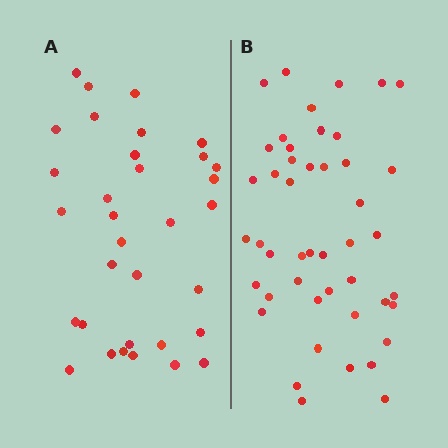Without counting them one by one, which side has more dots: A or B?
Region B (the right region) has more dots.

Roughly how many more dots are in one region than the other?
Region B has approximately 15 more dots than region A.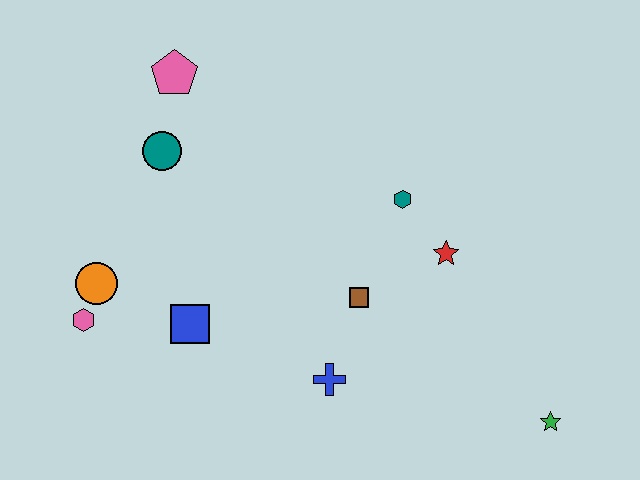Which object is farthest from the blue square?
The green star is farthest from the blue square.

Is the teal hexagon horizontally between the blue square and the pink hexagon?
No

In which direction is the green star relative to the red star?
The green star is below the red star.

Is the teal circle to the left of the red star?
Yes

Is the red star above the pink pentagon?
No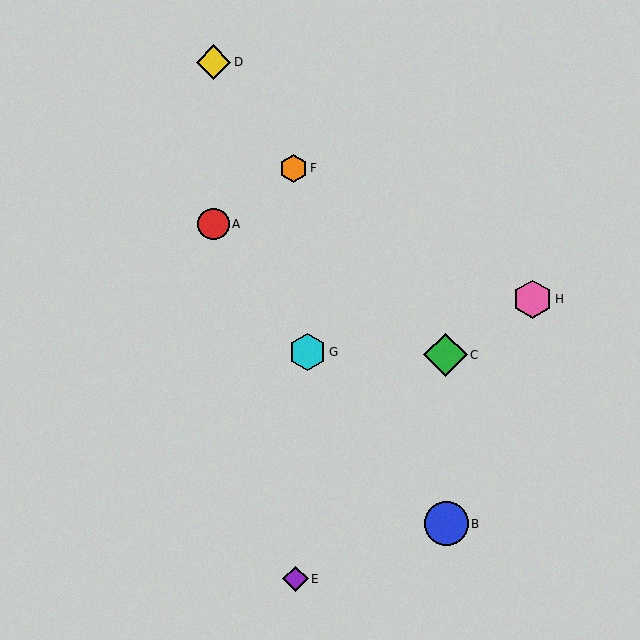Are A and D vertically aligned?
Yes, both are at x≈214.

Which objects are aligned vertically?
Objects A, D are aligned vertically.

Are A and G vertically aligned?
No, A is at x≈214 and G is at x≈307.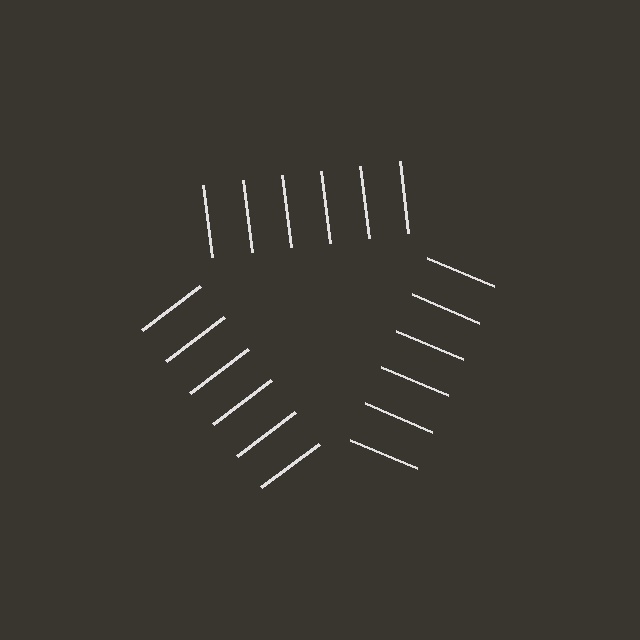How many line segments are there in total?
18 — 6 along each of the 3 edges.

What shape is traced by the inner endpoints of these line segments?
An illusory triangle — the line segments terminate on its edges but no continuous stroke is drawn.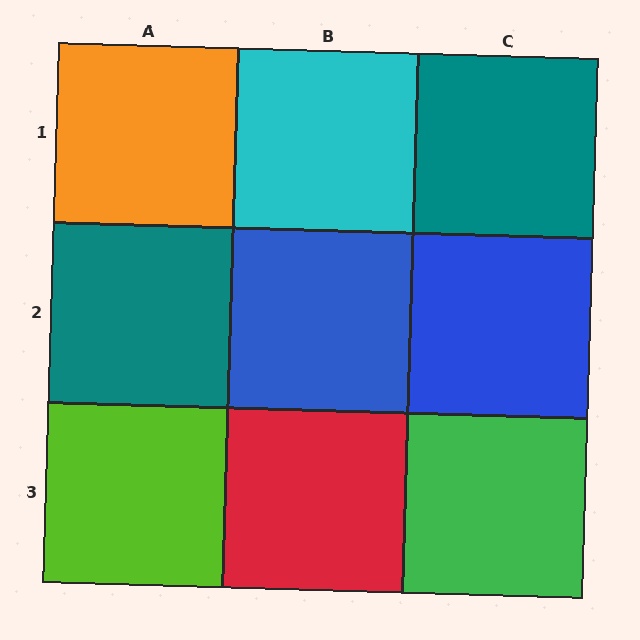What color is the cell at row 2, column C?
Blue.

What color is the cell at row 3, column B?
Red.